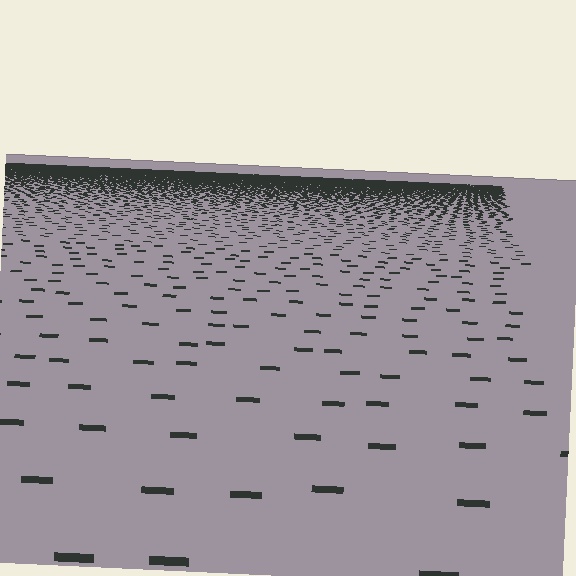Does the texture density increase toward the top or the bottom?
Density increases toward the top.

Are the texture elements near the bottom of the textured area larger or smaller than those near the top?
Larger. Near the bottom, elements are closer to the viewer and appear at a bigger on-screen size.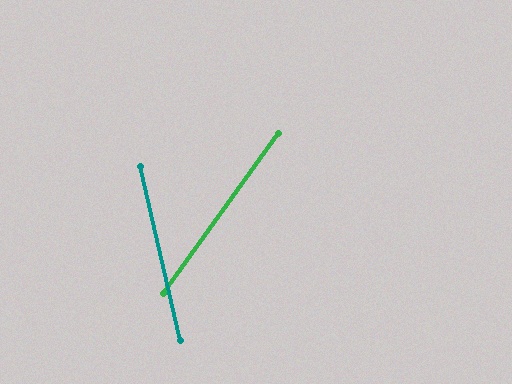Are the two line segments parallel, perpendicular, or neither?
Neither parallel nor perpendicular — they differ by about 49°.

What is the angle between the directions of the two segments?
Approximately 49 degrees.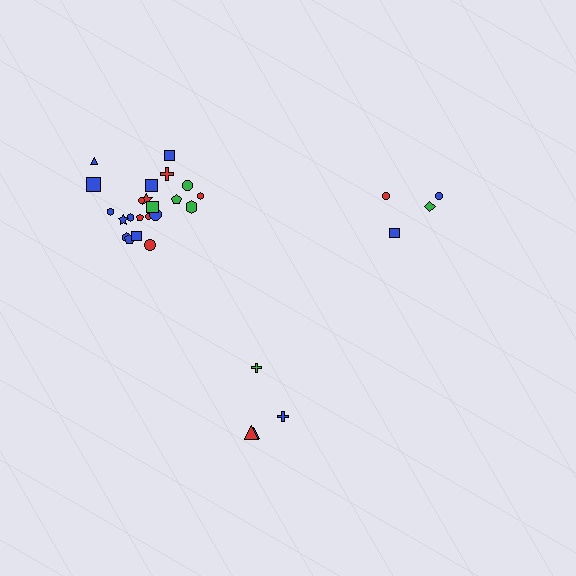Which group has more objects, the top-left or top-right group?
The top-left group.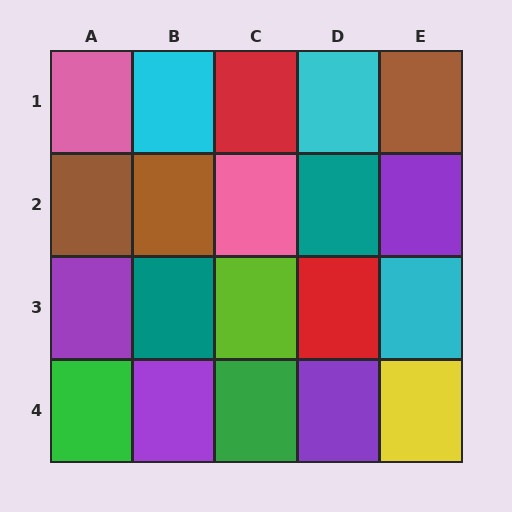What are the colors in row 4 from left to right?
Green, purple, green, purple, yellow.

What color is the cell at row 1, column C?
Red.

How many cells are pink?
2 cells are pink.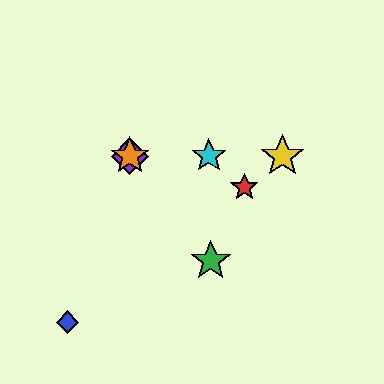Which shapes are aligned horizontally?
The yellow star, the purple diamond, the orange star, the cyan star are aligned horizontally.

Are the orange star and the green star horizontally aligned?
No, the orange star is at y≈156 and the green star is at y≈261.